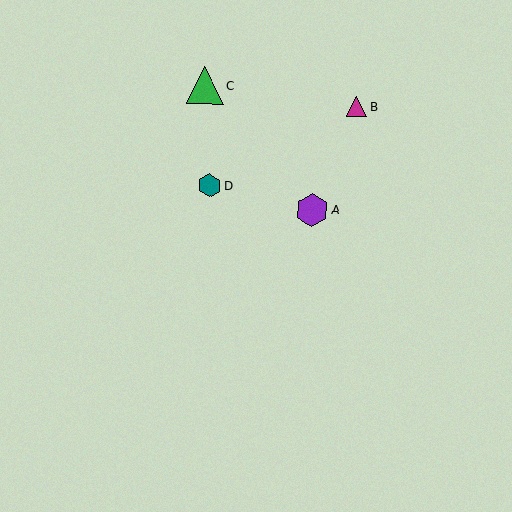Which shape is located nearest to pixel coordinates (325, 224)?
The purple hexagon (labeled A) at (312, 210) is nearest to that location.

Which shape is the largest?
The green triangle (labeled C) is the largest.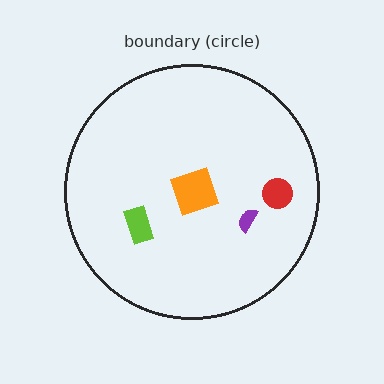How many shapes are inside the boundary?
4 inside, 0 outside.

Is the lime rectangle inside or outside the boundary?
Inside.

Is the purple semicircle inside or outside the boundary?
Inside.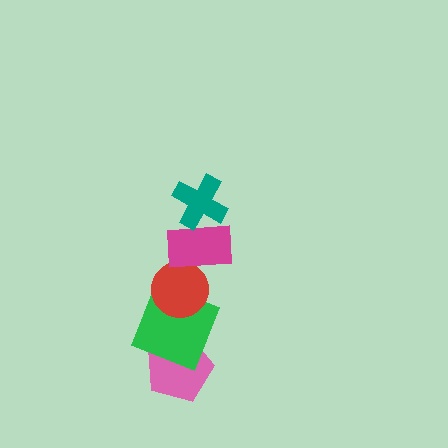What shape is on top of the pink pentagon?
The green square is on top of the pink pentagon.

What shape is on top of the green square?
The red circle is on top of the green square.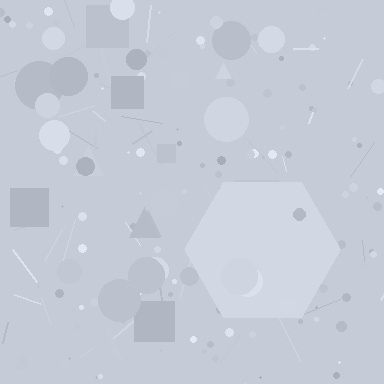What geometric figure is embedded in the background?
A hexagon is embedded in the background.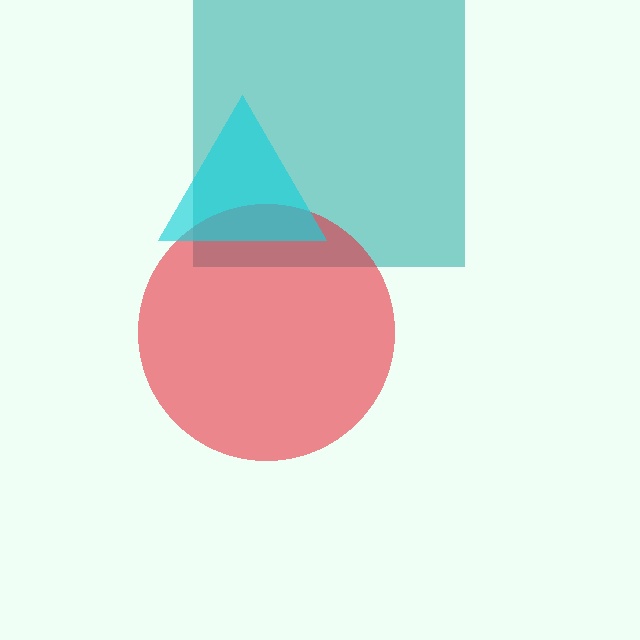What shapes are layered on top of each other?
The layered shapes are: a teal square, a red circle, a cyan triangle.